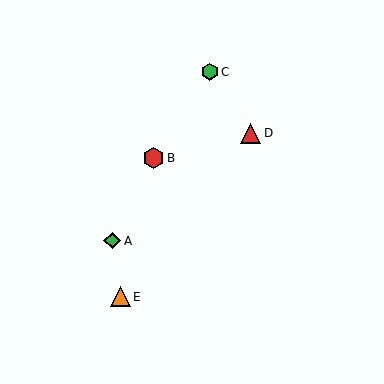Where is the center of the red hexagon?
The center of the red hexagon is at (154, 158).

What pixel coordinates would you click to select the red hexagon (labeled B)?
Click at (154, 158) to select the red hexagon B.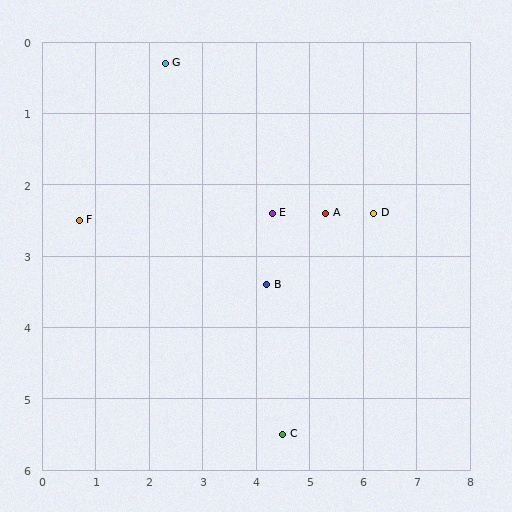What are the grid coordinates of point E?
Point E is at approximately (4.3, 2.4).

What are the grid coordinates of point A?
Point A is at approximately (5.3, 2.4).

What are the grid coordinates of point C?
Point C is at approximately (4.5, 5.5).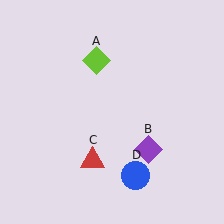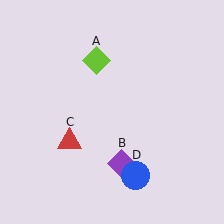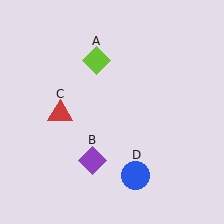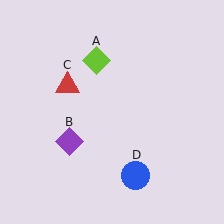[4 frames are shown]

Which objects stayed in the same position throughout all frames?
Lime diamond (object A) and blue circle (object D) remained stationary.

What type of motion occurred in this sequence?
The purple diamond (object B), red triangle (object C) rotated clockwise around the center of the scene.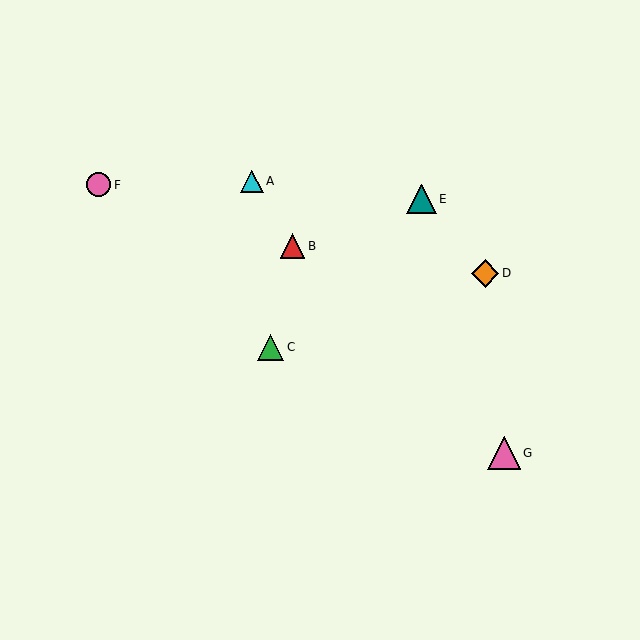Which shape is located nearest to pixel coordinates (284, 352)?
The green triangle (labeled C) at (270, 347) is nearest to that location.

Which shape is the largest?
The pink triangle (labeled G) is the largest.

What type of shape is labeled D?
Shape D is an orange diamond.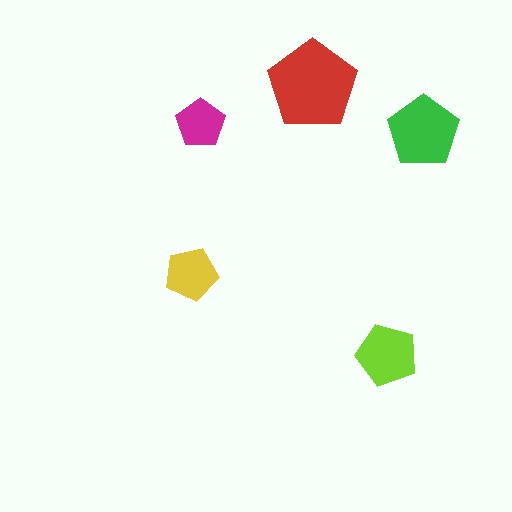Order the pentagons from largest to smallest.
the red one, the green one, the lime one, the yellow one, the magenta one.